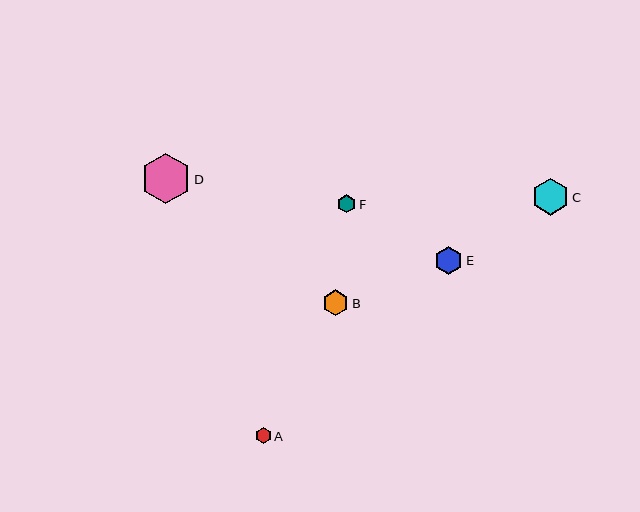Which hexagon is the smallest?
Hexagon A is the smallest with a size of approximately 16 pixels.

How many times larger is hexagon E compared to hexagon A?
Hexagon E is approximately 1.8 times the size of hexagon A.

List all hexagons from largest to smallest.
From largest to smallest: D, C, E, B, F, A.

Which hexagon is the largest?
Hexagon D is the largest with a size of approximately 51 pixels.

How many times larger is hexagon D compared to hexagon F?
Hexagon D is approximately 2.7 times the size of hexagon F.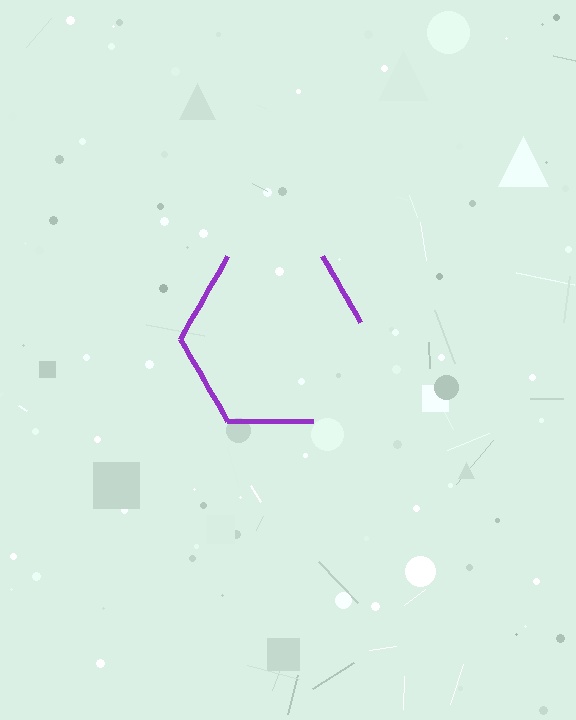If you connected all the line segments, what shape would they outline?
They would outline a hexagon.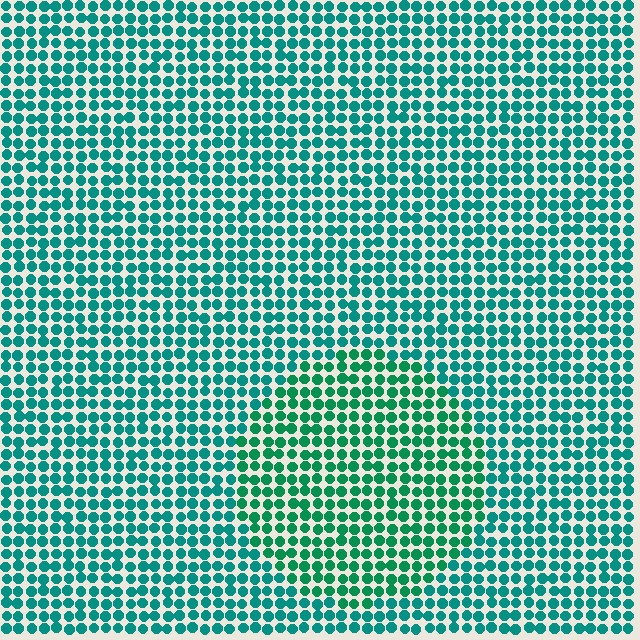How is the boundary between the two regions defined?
The boundary is defined purely by a slight shift in hue (about 22 degrees). Spacing, size, and orientation are identical on both sides.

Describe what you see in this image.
The image is filled with small teal elements in a uniform arrangement. A circle-shaped region is visible where the elements are tinted to a slightly different hue, forming a subtle color boundary.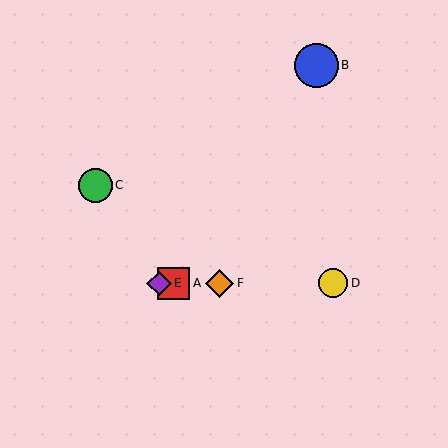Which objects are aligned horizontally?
Objects A, D, E, F are aligned horizontally.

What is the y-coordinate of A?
Object A is at y≈283.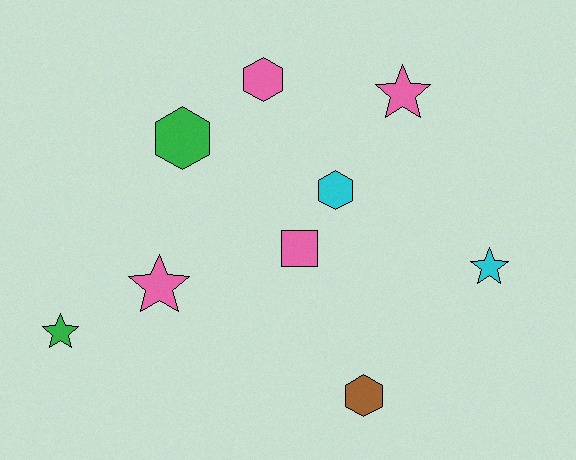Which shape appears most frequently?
Star, with 4 objects.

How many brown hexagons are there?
There is 1 brown hexagon.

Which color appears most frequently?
Pink, with 4 objects.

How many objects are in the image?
There are 9 objects.